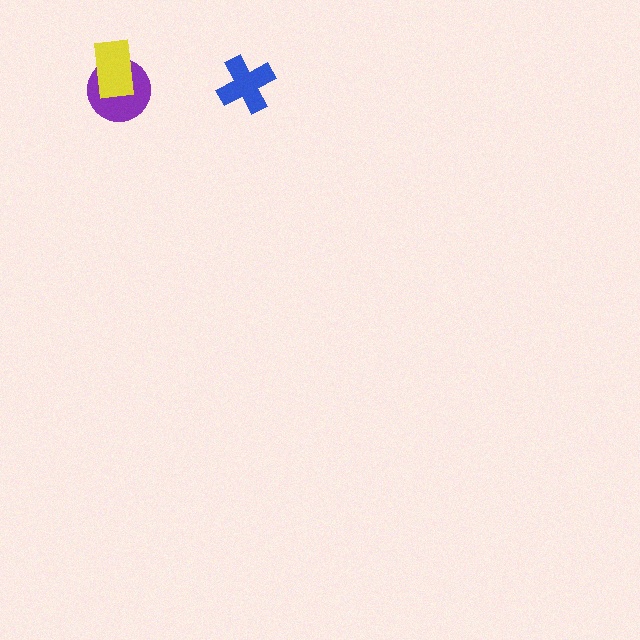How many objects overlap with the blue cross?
0 objects overlap with the blue cross.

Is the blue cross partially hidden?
No, no other shape covers it.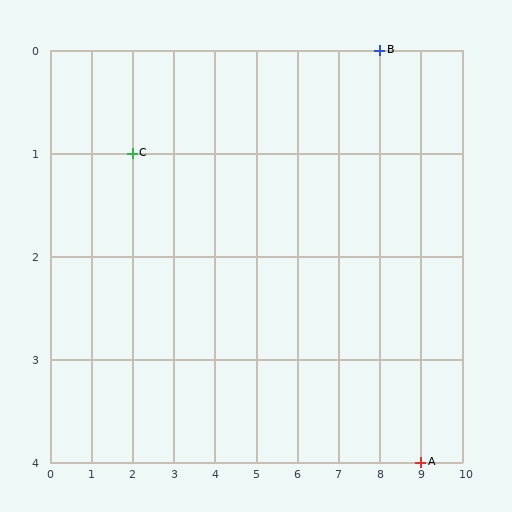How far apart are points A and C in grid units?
Points A and C are 7 columns and 3 rows apart (about 7.6 grid units diagonally).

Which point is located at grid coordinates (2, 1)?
Point C is at (2, 1).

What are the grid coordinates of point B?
Point B is at grid coordinates (8, 0).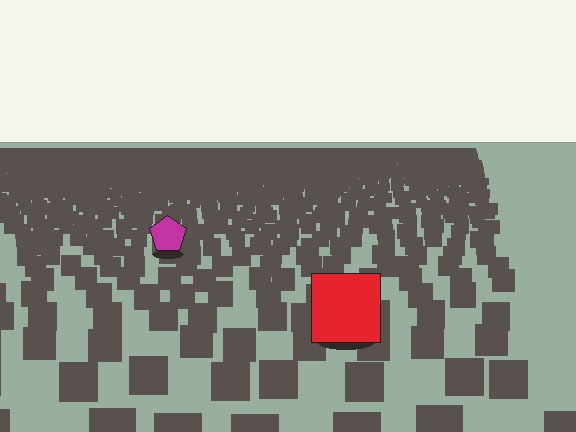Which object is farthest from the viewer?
The magenta pentagon is farthest from the viewer. It appears smaller and the ground texture around it is denser.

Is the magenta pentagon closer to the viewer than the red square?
No. The red square is closer — you can tell from the texture gradient: the ground texture is coarser near it.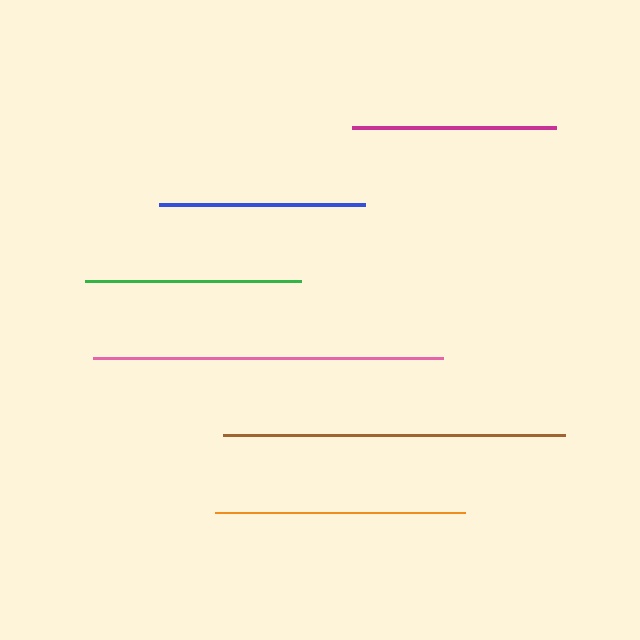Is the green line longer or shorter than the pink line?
The pink line is longer than the green line.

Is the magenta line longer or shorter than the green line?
The green line is longer than the magenta line.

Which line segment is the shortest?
The magenta line is the shortest at approximately 203 pixels.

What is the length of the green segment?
The green segment is approximately 216 pixels long.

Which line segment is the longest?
The pink line is the longest at approximately 350 pixels.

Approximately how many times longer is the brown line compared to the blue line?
The brown line is approximately 1.7 times the length of the blue line.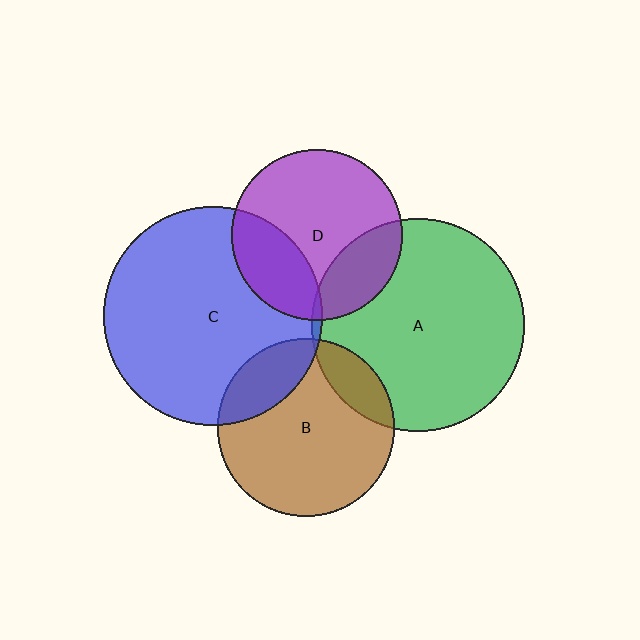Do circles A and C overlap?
Yes.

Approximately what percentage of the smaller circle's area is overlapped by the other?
Approximately 5%.